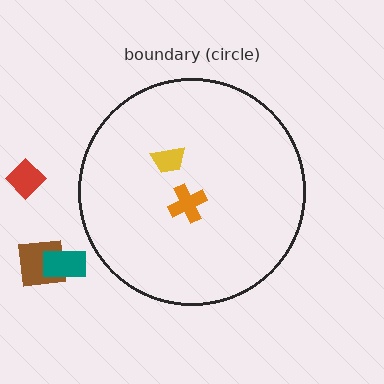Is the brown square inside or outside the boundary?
Outside.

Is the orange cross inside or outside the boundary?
Inside.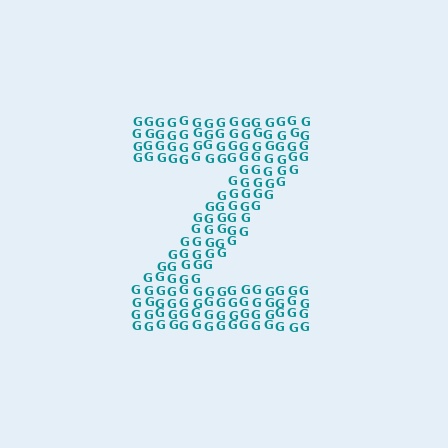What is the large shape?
The large shape is the letter Z.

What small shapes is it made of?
It is made of small letter G's.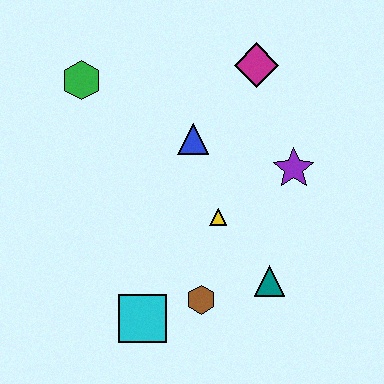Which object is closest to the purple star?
The yellow triangle is closest to the purple star.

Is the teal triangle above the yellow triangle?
No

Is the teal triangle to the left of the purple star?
Yes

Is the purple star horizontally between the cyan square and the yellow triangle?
No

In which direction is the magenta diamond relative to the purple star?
The magenta diamond is above the purple star.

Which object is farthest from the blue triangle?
The cyan square is farthest from the blue triangle.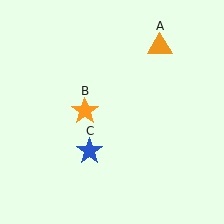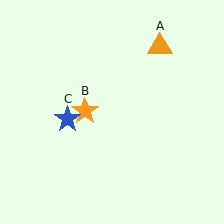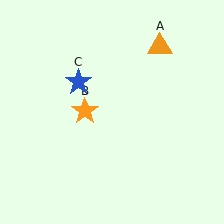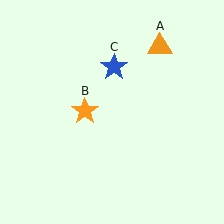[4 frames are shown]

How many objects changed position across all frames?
1 object changed position: blue star (object C).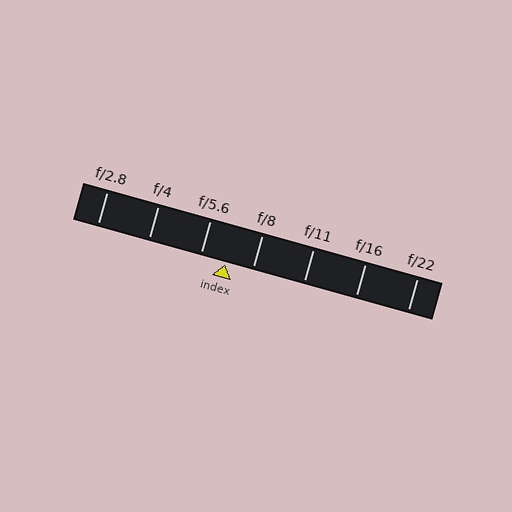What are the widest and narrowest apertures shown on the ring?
The widest aperture shown is f/2.8 and the narrowest is f/22.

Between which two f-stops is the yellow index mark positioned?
The index mark is between f/5.6 and f/8.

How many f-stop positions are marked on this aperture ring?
There are 7 f-stop positions marked.